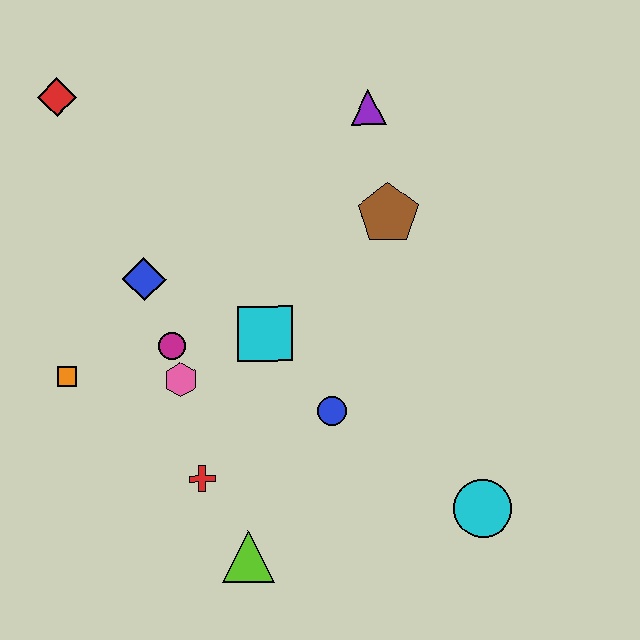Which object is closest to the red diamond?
The blue diamond is closest to the red diamond.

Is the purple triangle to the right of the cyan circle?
No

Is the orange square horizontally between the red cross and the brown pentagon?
No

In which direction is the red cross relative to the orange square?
The red cross is to the right of the orange square.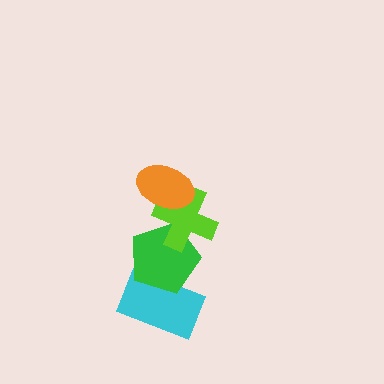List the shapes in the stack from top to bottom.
From top to bottom: the orange ellipse, the lime cross, the green pentagon, the cyan rectangle.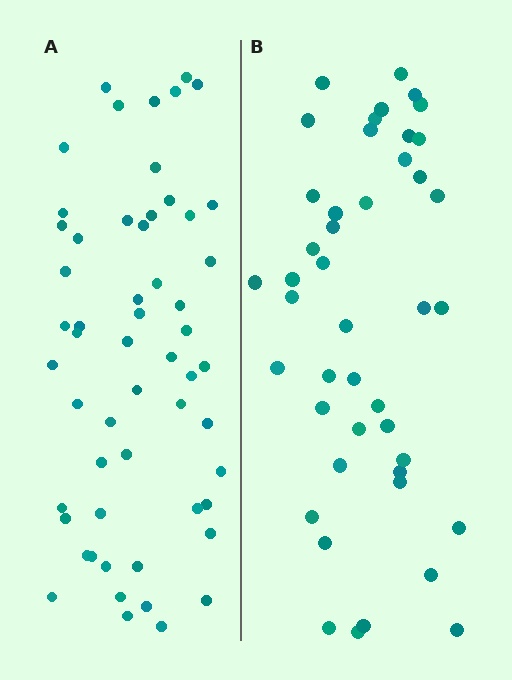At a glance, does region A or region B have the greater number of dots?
Region A (the left region) has more dots.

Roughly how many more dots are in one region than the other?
Region A has roughly 12 or so more dots than region B.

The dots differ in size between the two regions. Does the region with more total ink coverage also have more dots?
No. Region B has more total ink coverage because its dots are larger, but region A actually contains more individual dots. Total area can be misleading — the number of items is what matters here.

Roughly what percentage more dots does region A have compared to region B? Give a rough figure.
About 25% more.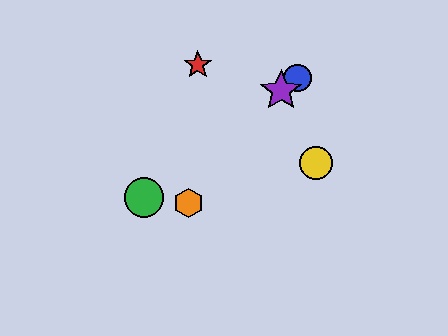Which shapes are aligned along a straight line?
The blue circle, the green circle, the purple star are aligned along a straight line.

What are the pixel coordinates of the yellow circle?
The yellow circle is at (316, 163).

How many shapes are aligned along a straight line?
3 shapes (the blue circle, the green circle, the purple star) are aligned along a straight line.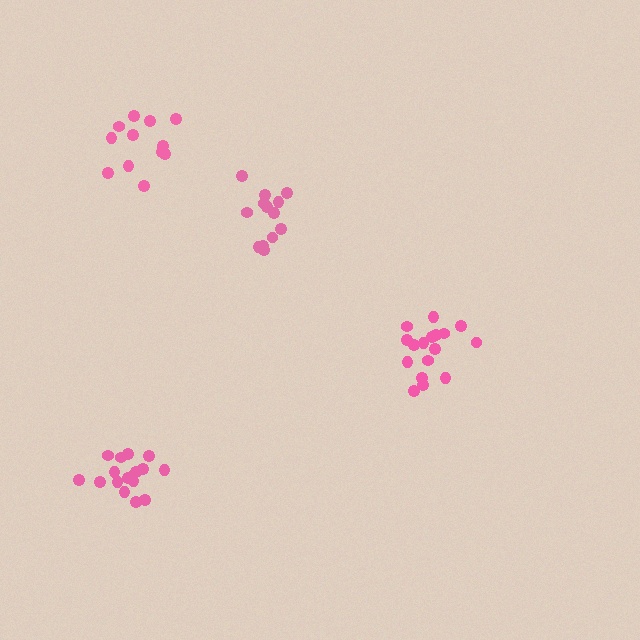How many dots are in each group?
Group 1: 17 dots, Group 2: 17 dots, Group 3: 12 dots, Group 4: 13 dots (59 total).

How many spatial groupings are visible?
There are 4 spatial groupings.